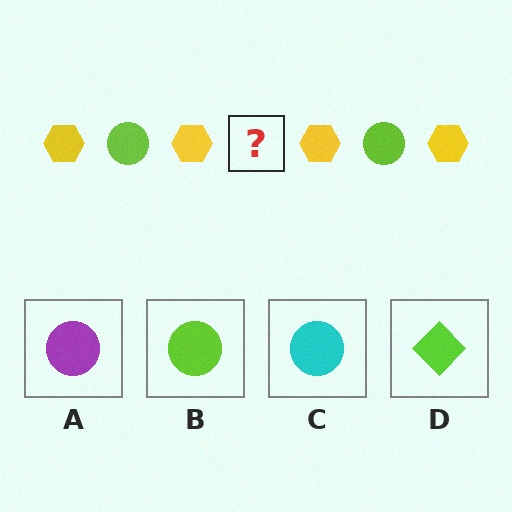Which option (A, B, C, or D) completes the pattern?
B.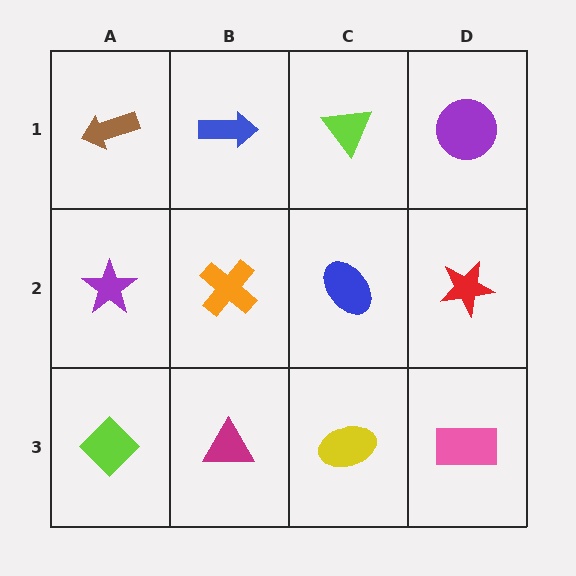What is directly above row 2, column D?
A purple circle.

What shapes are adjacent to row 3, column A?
A purple star (row 2, column A), a magenta triangle (row 3, column B).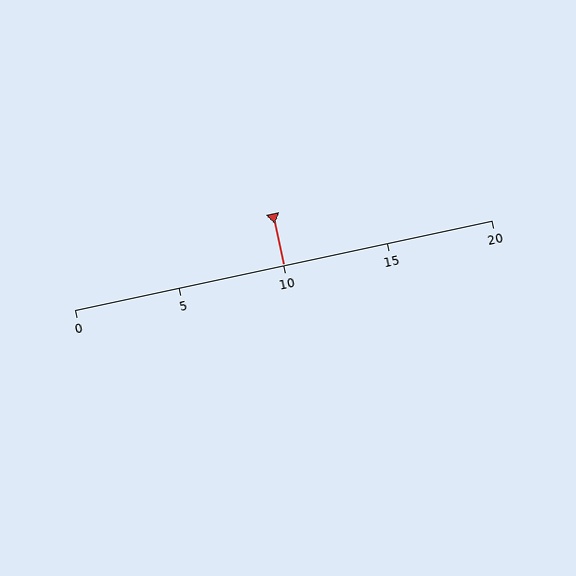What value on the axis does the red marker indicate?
The marker indicates approximately 10.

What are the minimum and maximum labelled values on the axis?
The axis runs from 0 to 20.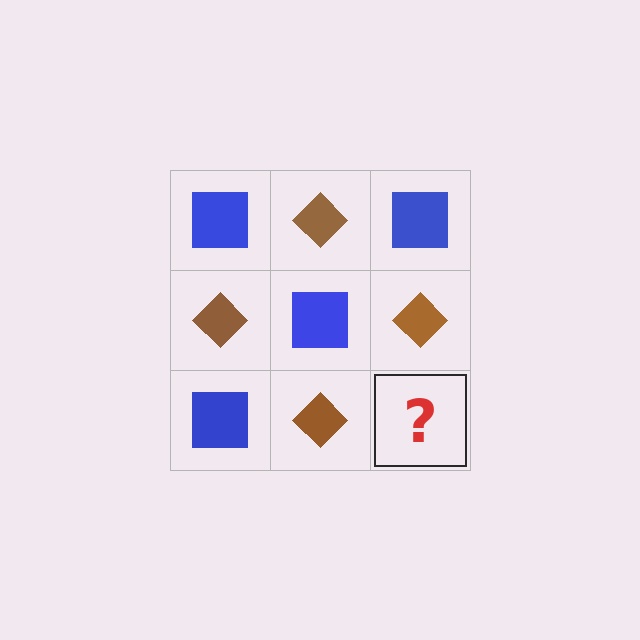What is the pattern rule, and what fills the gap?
The rule is that it alternates blue square and brown diamond in a checkerboard pattern. The gap should be filled with a blue square.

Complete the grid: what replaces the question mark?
The question mark should be replaced with a blue square.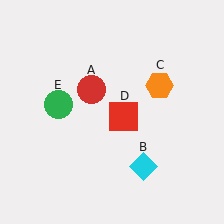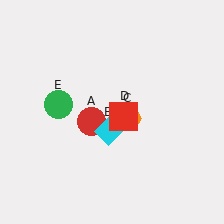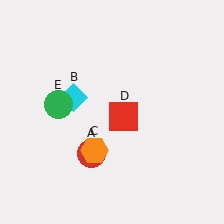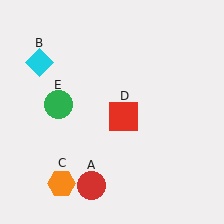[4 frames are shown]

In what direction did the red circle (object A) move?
The red circle (object A) moved down.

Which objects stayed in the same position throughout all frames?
Red square (object D) and green circle (object E) remained stationary.